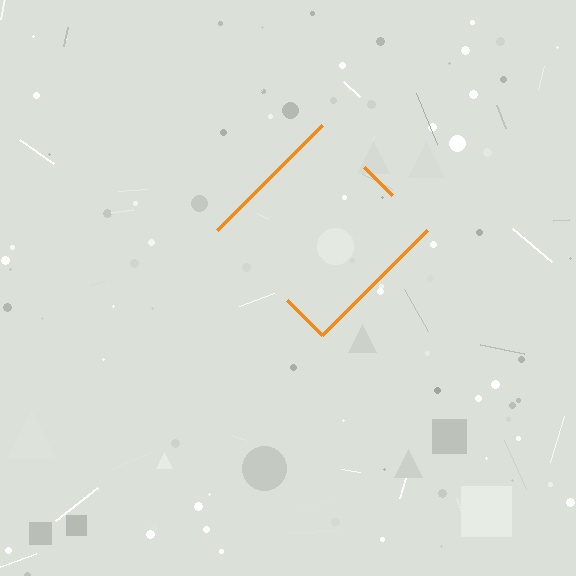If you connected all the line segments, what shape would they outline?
They would outline a diamond.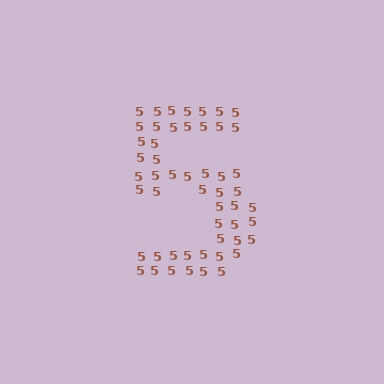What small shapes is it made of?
It is made of small digit 5's.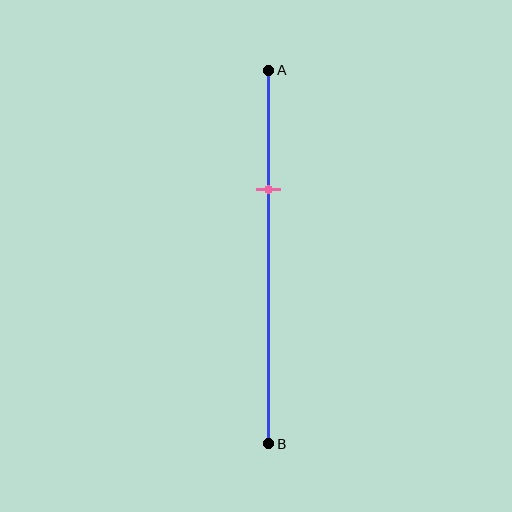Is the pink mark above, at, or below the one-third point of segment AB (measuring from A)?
The pink mark is approximately at the one-third point of segment AB.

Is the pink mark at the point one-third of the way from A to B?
Yes, the mark is approximately at the one-third point.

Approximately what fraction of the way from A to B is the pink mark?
The pink mark is approximately 30% of the way from A to B.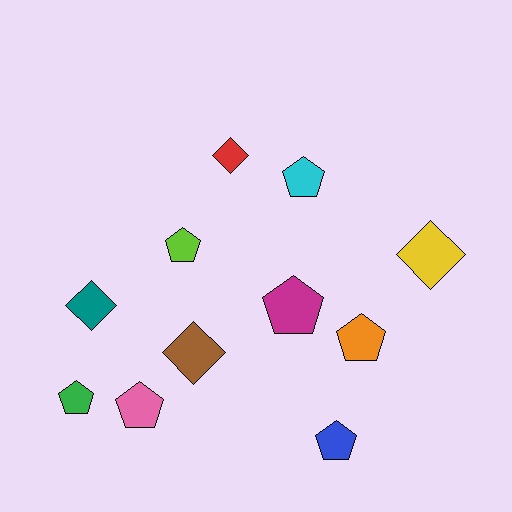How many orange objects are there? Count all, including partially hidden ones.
There is 1 orange object.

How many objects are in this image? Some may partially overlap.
There are 11 objects.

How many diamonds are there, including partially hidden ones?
There are 4 diamonds.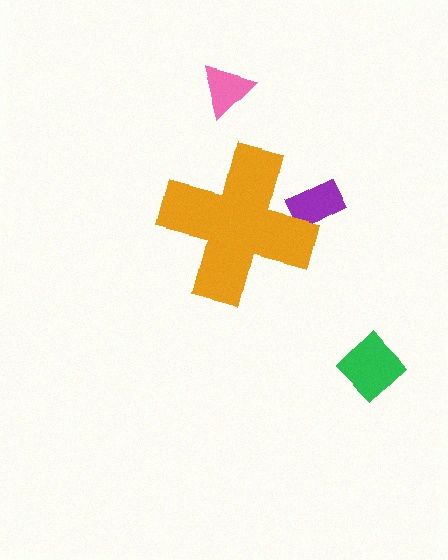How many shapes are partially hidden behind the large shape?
1 shape is partially hidden.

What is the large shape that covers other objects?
An orange cross.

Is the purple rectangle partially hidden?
Yes, the purple rectangle is partially hidden behind the orange cross.